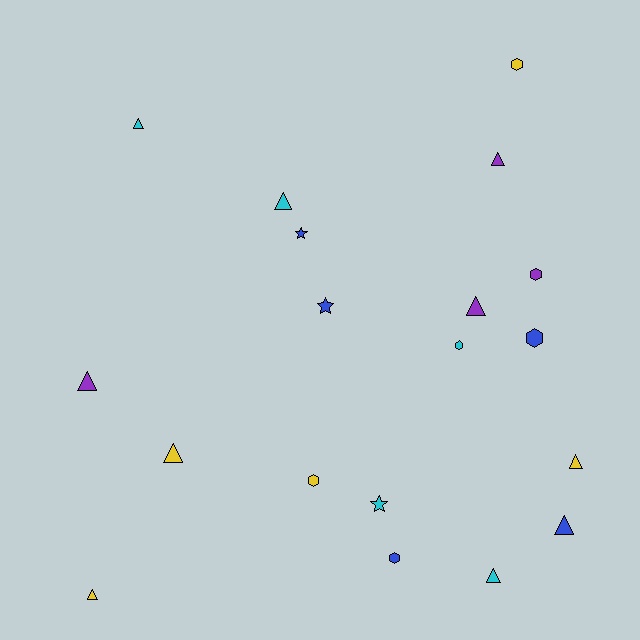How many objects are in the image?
There are 19 objects.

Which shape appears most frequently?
Triangle, with 10 objects.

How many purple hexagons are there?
There is 1 purple hexagon.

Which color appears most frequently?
Blue, with 5 objects.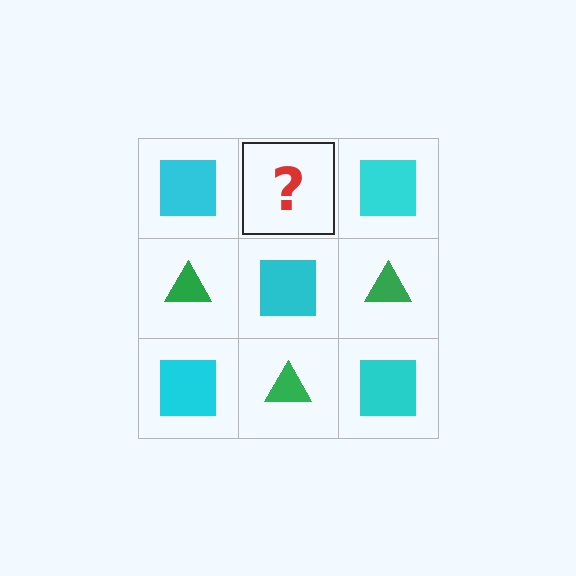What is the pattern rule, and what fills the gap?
The rule is that it alternates cyan square and green triangle in a checkerboard pattern. The gap should be filled with a green triangle.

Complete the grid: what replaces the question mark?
The question mark should be replaced with a green triangle.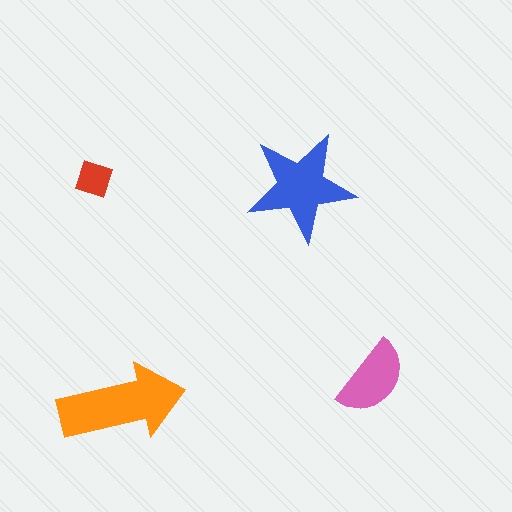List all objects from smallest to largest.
The red diamond, the pink semicircle, the blue star, the orange arrow.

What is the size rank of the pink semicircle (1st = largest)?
3rd.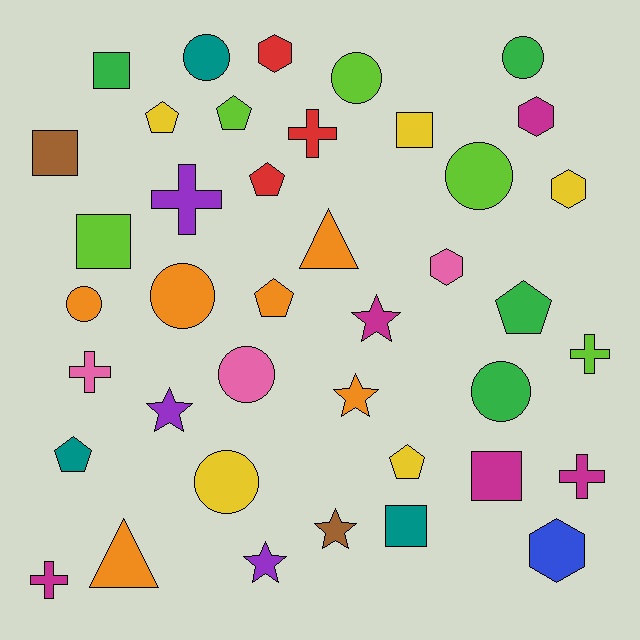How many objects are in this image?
There are 40 objects.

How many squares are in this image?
There are 6 squares.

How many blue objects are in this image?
There is 1 blue object.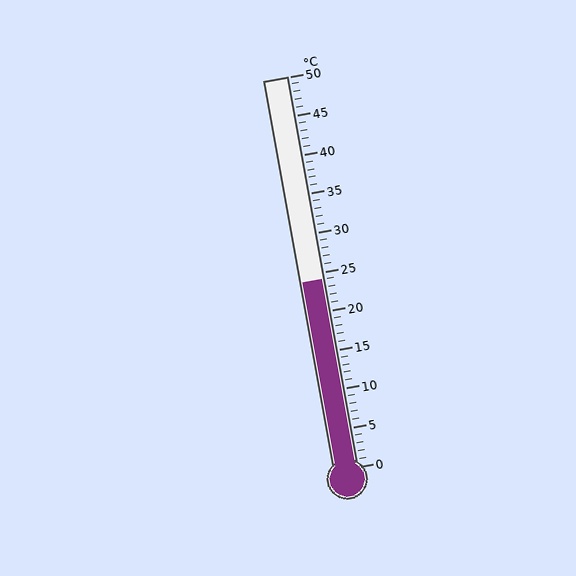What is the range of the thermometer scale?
The thermometer scale ranges from 0°C to 50°C.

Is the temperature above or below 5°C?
The temperature is above 5°C.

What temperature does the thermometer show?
The thermometer shows approximately 24°C.